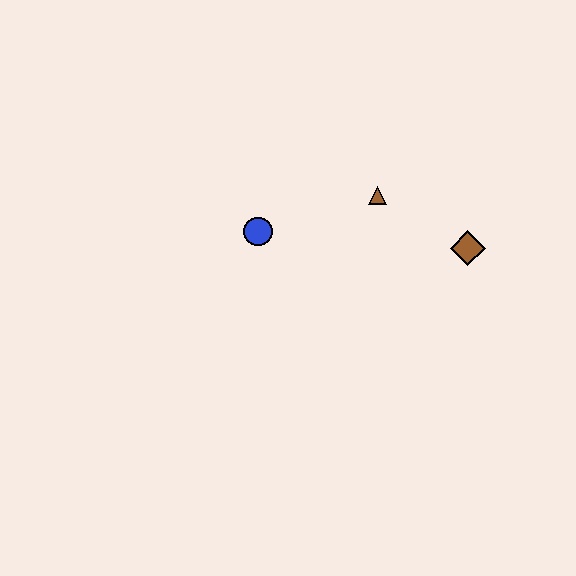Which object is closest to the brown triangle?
The brown diamond is closest to the brown triangle.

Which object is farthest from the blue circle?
The brown diamond is farthest from the blue circle.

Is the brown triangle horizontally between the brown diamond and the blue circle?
Yes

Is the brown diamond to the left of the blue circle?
No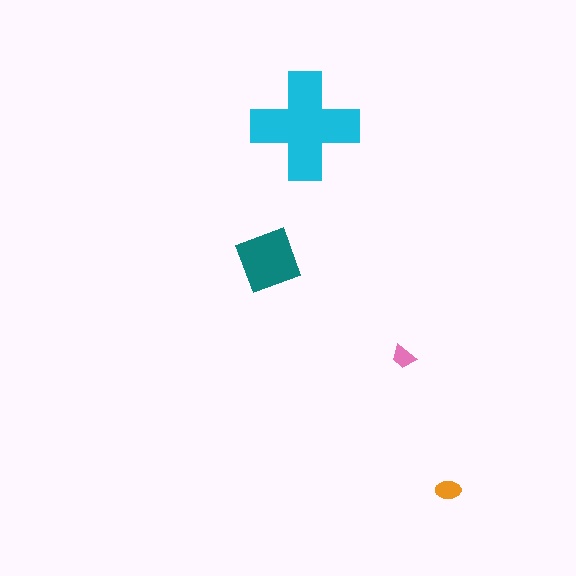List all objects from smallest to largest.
The pink trapezoid, the orange ellipse, the teal diamond, the cyan cross.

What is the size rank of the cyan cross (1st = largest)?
1st.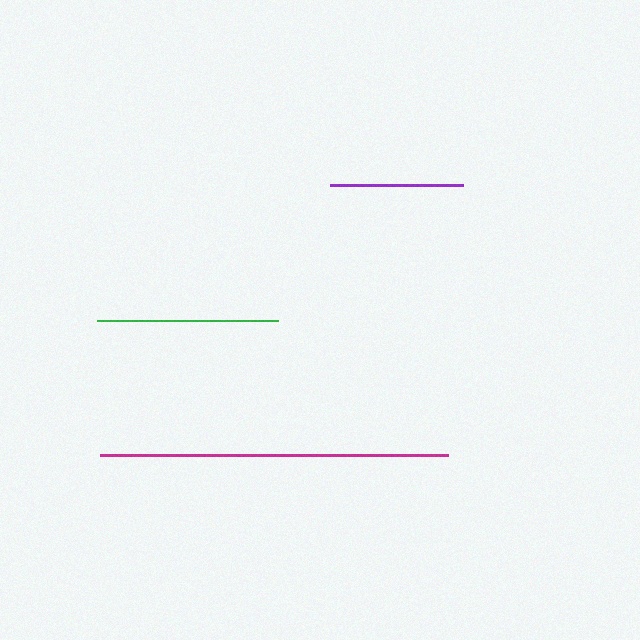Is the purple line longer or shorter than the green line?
The green line is longer than the purple line.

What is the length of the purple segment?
The purple segment is approximately 133 pixels long.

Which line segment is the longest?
The magenta line is the longest at approximately 348 pixels.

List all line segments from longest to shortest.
From longest to shortest: magenta, green, purple.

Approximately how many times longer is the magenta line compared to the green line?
The magenta line is approximately 1.9 times the length of the green line.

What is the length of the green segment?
The green segment is approximately 182 pixels long.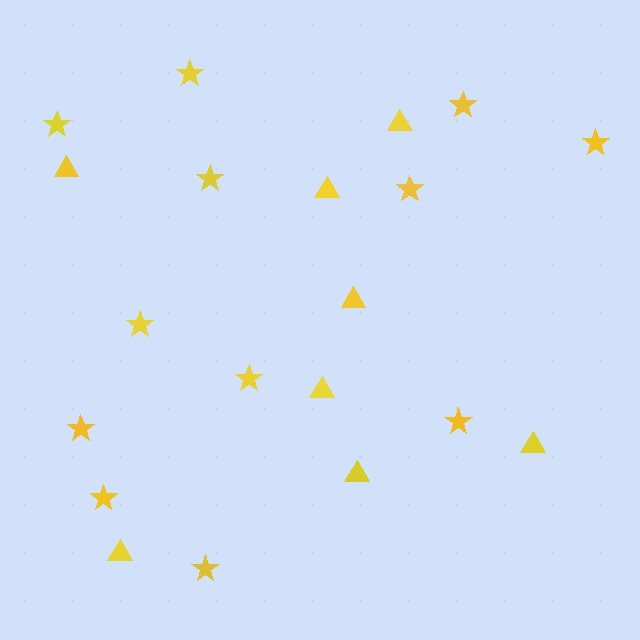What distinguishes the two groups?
There are 2 groups: one group of triangles (8) and one group of stars (12).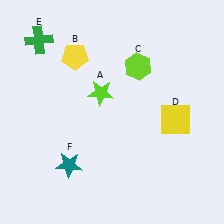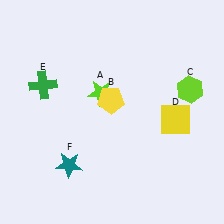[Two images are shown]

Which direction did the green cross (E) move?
The green cross (E) moved down.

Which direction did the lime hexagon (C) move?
The lime hexagon (C) moved right.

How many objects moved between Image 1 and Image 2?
3 objects moved between the two images.